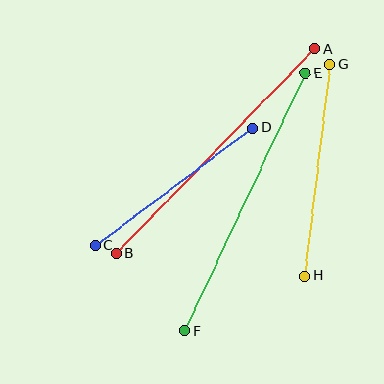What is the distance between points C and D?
The distance is approximately 196 pixels.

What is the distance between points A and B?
The distance is approximately 284 pixels.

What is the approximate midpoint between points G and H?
The midpoint is at approximately (318, 170) pixels.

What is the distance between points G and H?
The distance is approximately 213 pixels.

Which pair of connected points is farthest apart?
Points E and F are farthest apart.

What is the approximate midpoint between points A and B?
The midpoint is at approximately (216, 151) pixels.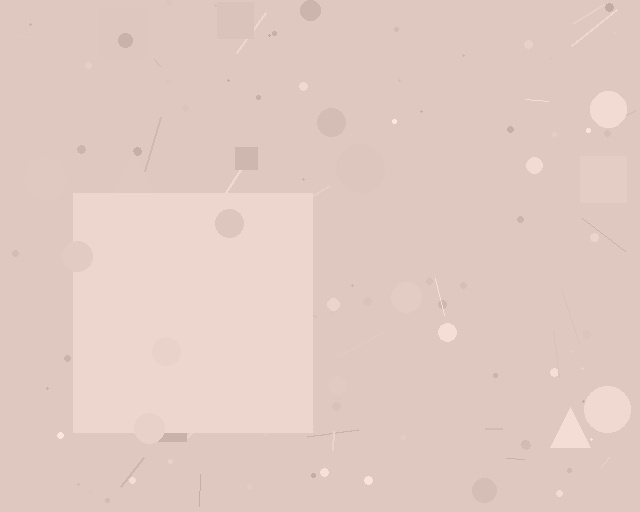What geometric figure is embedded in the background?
A square is embedded in the background.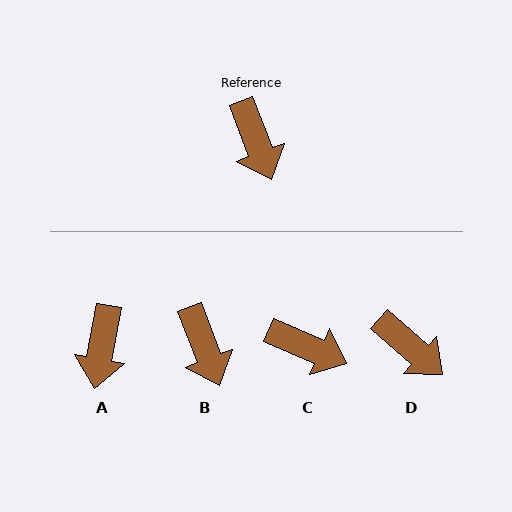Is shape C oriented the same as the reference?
No, it is off by about 46 degrees.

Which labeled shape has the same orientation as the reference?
B.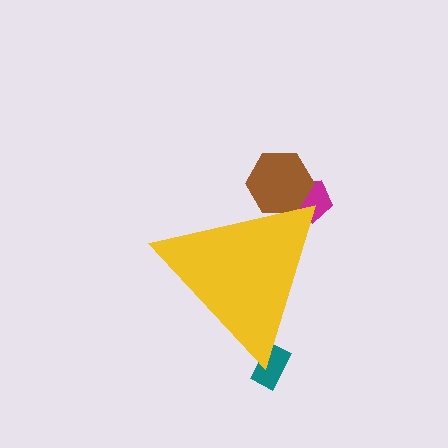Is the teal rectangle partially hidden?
Yes, the teal rectangle is partially hidden behind the yellow triangle.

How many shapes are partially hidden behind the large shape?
3 shapes are partially hidden.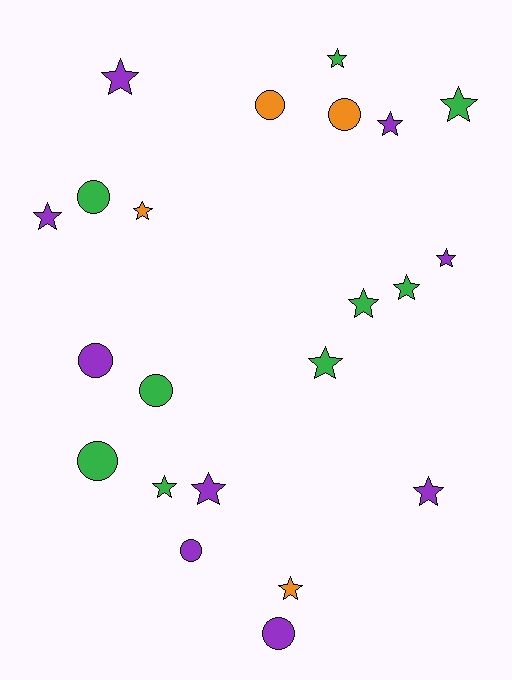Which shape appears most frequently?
Star, with 14 objects.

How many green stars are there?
There are 6 green stars.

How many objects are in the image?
There are 22 objects.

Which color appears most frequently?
Green, with 9 objects.